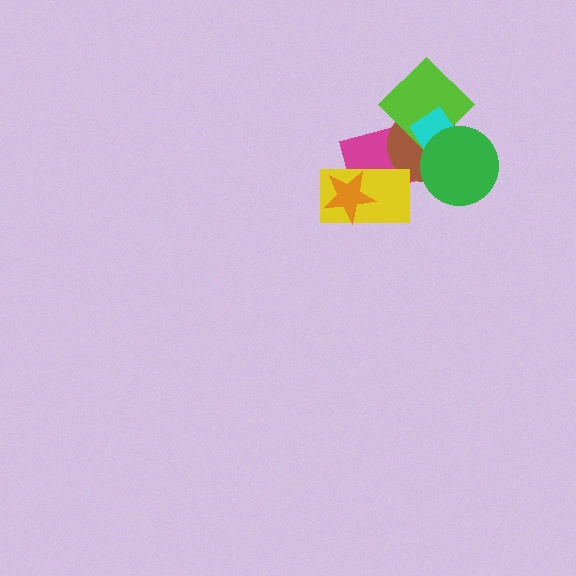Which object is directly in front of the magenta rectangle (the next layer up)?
The brown circle is directly in front of the magenta rectangle.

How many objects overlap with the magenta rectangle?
6 objects overlap with the magenta rectangle.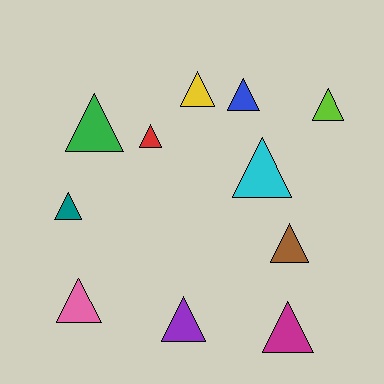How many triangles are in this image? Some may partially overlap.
There are 11 triangles.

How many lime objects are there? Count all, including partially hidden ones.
There is 1 lime object.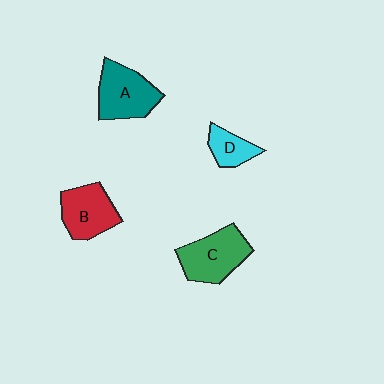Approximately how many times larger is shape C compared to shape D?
Approximately 2.0 times.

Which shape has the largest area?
Shape C (green).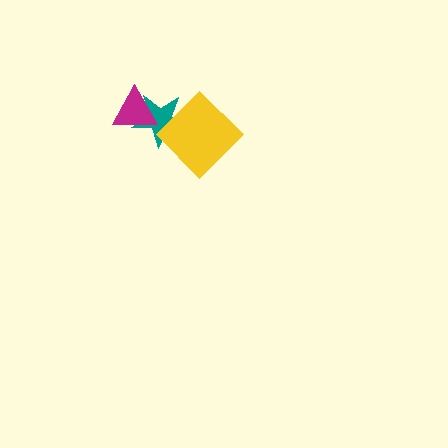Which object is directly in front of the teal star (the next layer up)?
The magenta triangle is directly in front of the teal star.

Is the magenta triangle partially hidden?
No, no other shape covers it.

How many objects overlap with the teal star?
2 objects overlap with the teal star.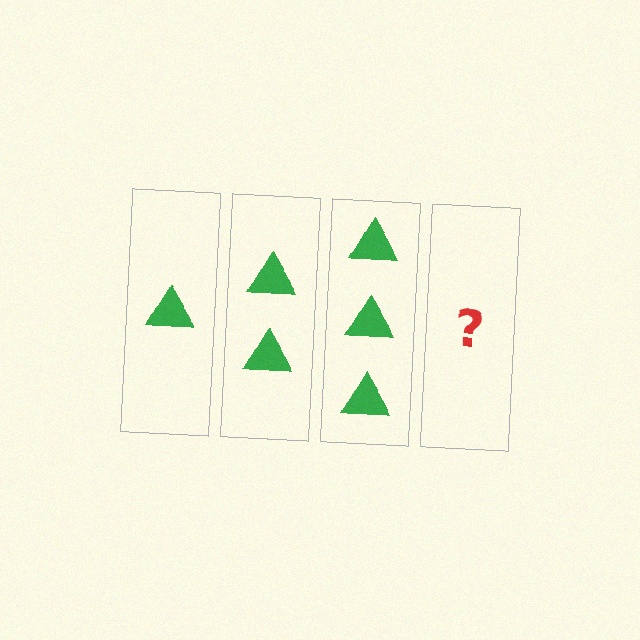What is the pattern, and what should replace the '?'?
The pattern is that each step adds one more triangle. The '?' should be 4 triangles.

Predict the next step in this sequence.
The next step is 4 triangles.